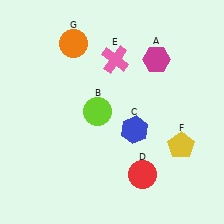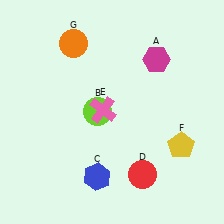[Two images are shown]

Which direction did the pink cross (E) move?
The pink cross (E) moved down.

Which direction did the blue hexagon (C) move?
The blue hexagon (C) moved down.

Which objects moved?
The objects that moved are: the blue hexagon (C), the pink cross (E).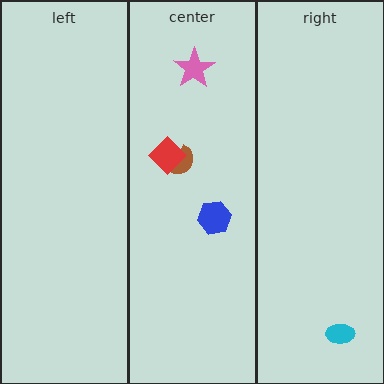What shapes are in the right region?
The cyan ellipse.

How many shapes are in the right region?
1.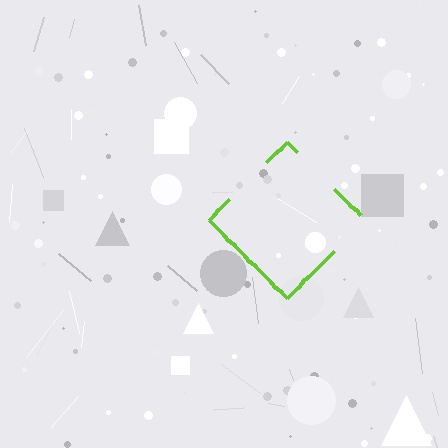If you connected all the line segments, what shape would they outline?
They would outline a diamond.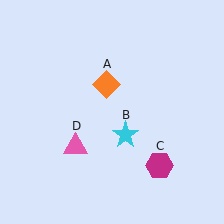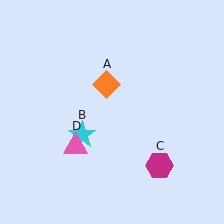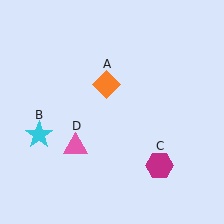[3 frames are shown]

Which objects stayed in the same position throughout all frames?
Orange diamond (object A) and magenta hexagon (object C) and pink triangle (object D) remained stationary.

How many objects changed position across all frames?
1 object changed position: cyan star (object B).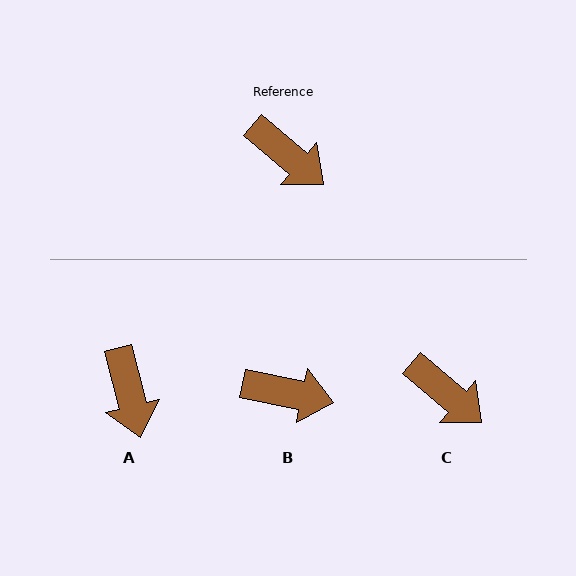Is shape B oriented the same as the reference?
No, it is off by about 29 degrees.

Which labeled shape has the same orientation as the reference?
C.